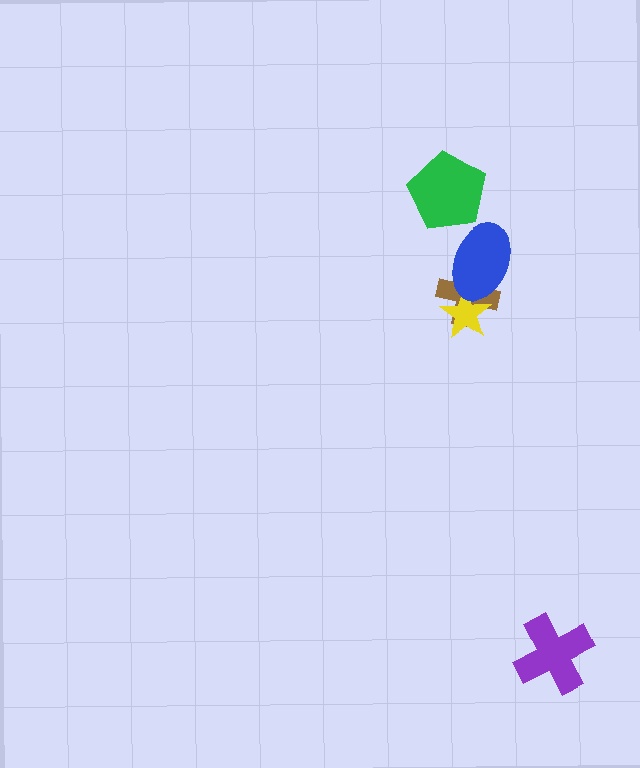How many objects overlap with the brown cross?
2 objects overlap with the brown cross.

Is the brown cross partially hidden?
Yes, it is partially covered by another shape.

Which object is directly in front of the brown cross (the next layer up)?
The yellow star is directly in front of the brown cross.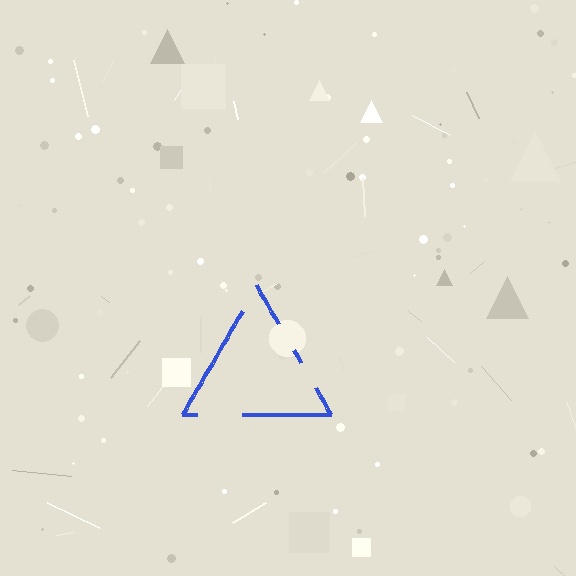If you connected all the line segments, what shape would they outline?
They would outline a triangle.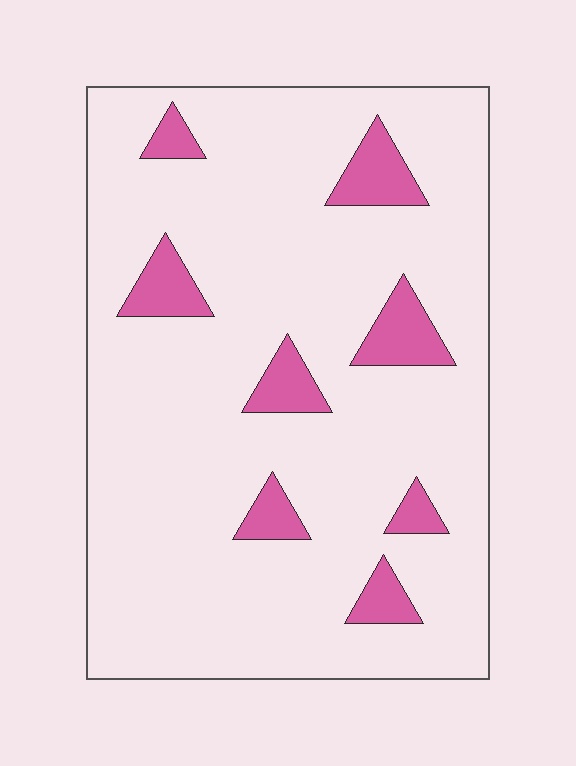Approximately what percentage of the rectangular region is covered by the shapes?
Approximately 10%.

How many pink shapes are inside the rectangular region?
8.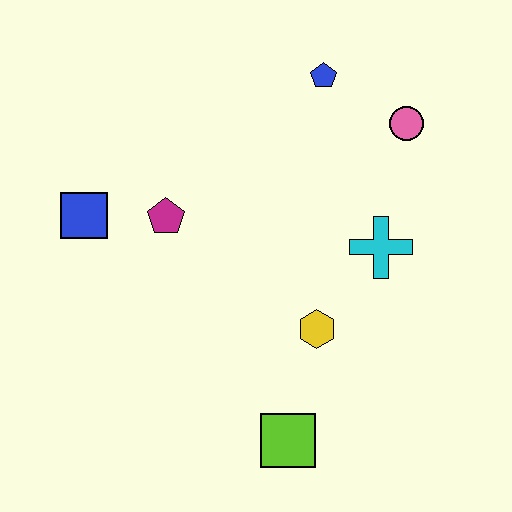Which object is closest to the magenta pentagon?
The blue square is closest to the magenta pentagon.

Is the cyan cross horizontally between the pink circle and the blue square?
Yes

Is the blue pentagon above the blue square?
Yes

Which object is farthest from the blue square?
The pink circle is farthest from the blue square.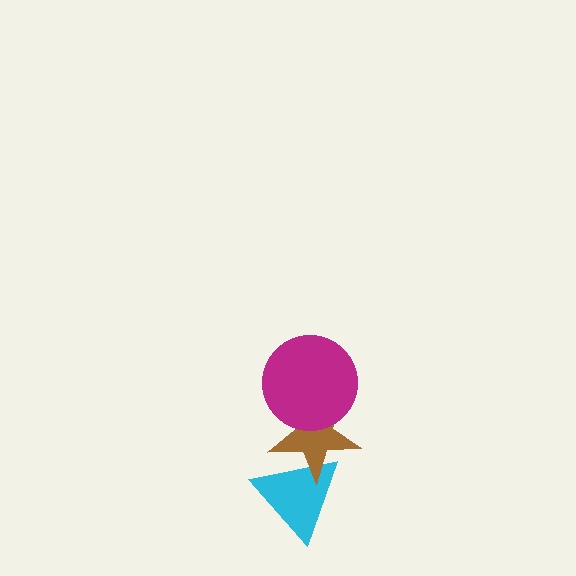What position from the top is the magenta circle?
The magenta circle is 1st from the top.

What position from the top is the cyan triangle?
The cyan triangle is 3rd from the top.